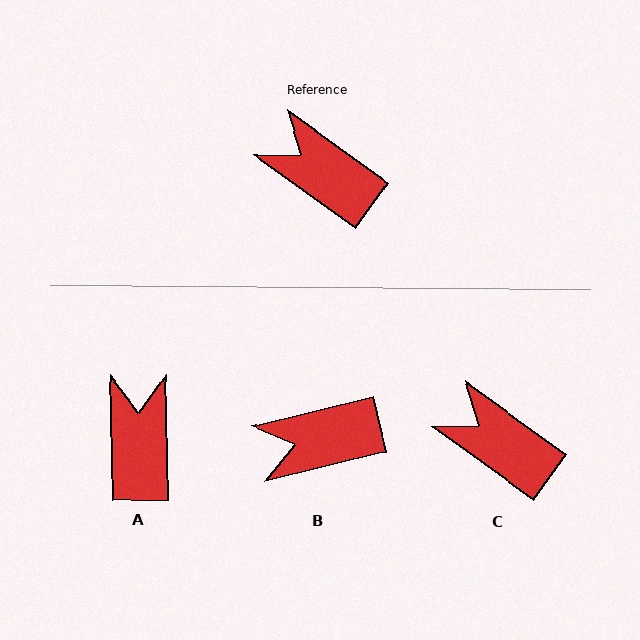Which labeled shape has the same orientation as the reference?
C.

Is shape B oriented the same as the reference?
No, it is off by about 49 degrees.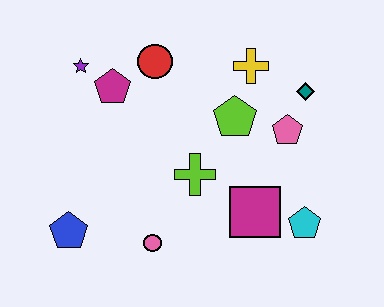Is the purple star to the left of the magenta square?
Yes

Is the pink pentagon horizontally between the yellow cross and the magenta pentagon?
No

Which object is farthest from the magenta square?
The purple star is farthest from the magenta square.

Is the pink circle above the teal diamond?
No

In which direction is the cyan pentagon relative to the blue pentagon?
The cyan pentagon is to the right of the blue pentagon.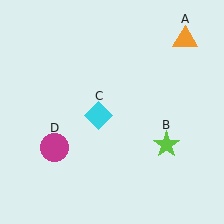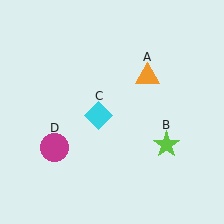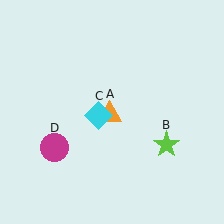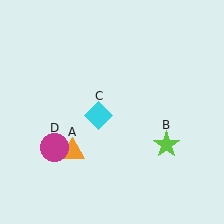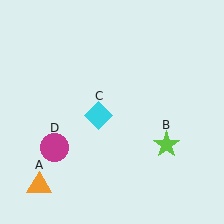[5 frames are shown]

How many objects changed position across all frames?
1 object changed position: orange triangle (object A).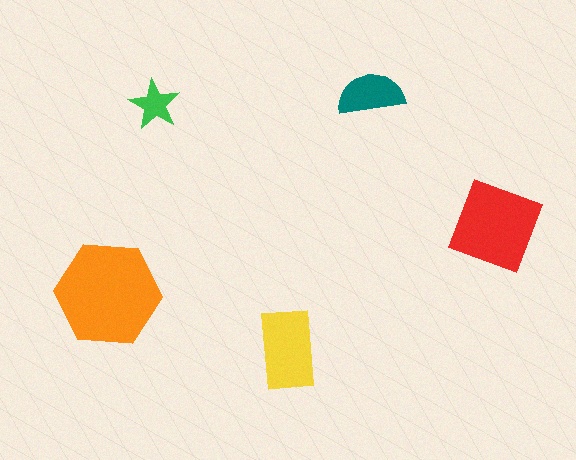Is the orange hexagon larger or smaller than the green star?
Larger.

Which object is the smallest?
The green star.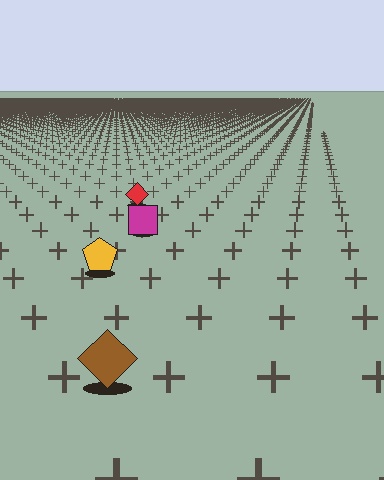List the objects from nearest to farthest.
From nearest to farthest: the brown diamond, the yellow pentagon, the magenta square, the red diamond.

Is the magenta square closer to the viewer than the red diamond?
Yes. The magenta square is closer — you can tell from the texture gradient: the ground texture is coarser near it.